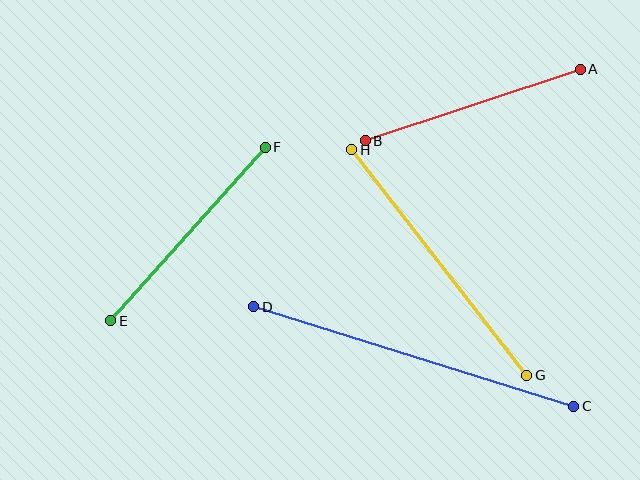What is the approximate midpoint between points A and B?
The midpoint is at approximately (473, 105) pixels.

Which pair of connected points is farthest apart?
Points C and D are farthest apart.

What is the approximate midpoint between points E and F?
The midpoint is at approximately (188, 234) pixels.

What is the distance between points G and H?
The distance is approximately 285 pixels.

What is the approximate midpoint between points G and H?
The midpoint is at approximately (439, 263) pixels.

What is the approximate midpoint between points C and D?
The midpoint is at approximately (414, 357) pixels.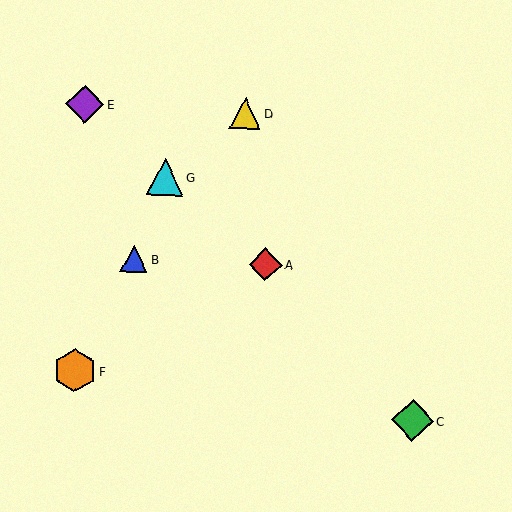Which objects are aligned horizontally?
Objects A, B are aligned horizontally.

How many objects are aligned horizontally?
2 objects (A, B) are aligned horizontally.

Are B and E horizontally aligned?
No, B is at y≈259 and E is at y≈104.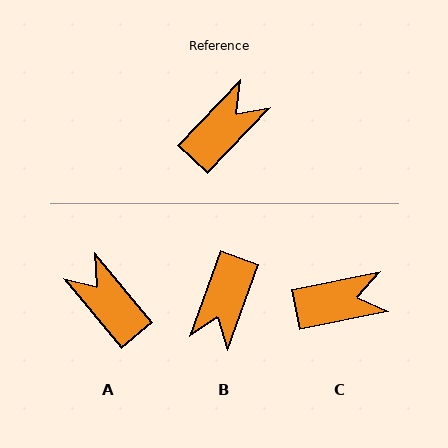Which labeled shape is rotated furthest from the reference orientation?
B, about 156 degrees away.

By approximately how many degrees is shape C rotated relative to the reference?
Approximately 35 degrees clockwise.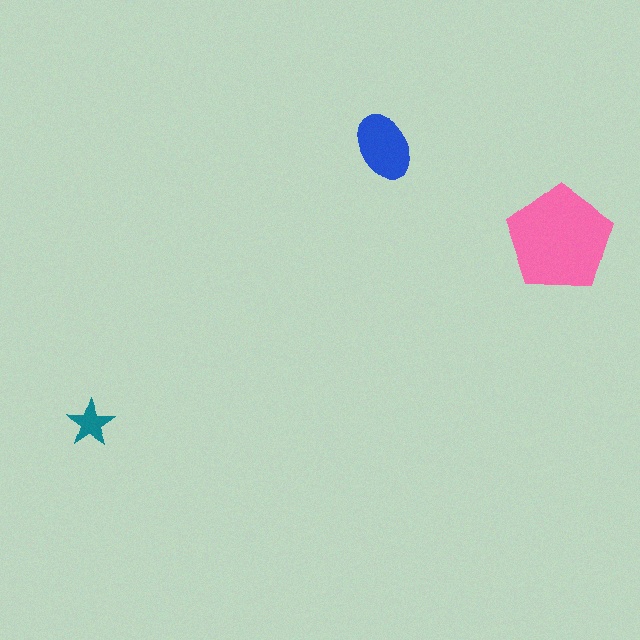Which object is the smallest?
The teal star.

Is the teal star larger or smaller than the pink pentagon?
Smaller.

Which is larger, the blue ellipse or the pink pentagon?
The pink pentagon.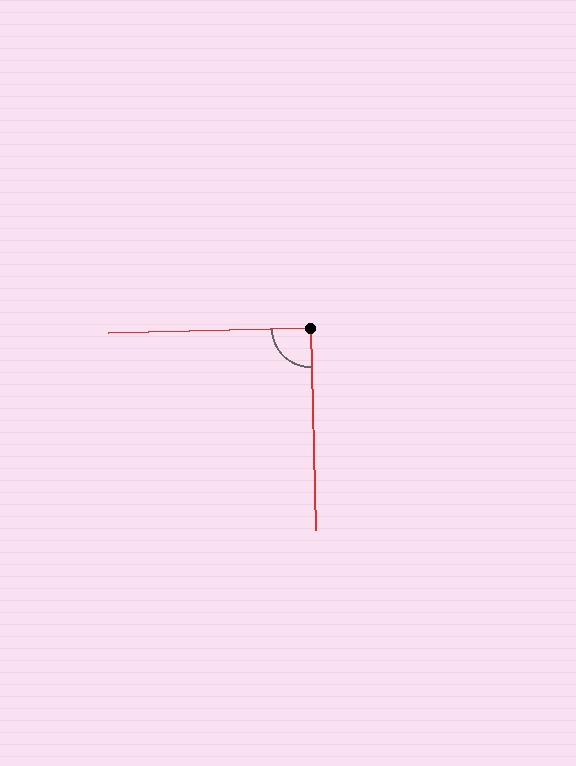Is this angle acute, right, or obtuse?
It is approximately a right angle.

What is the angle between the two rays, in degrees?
Approximately 90 degrees.